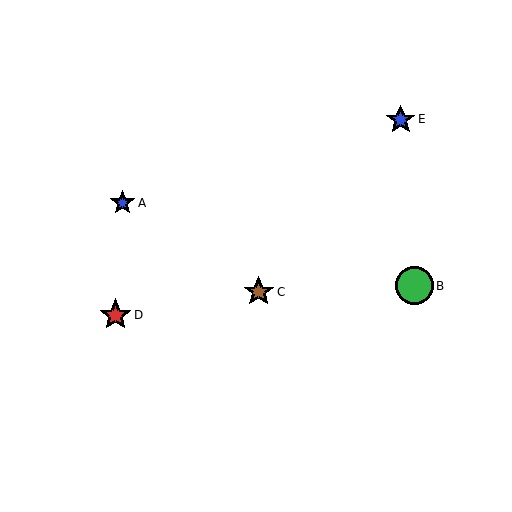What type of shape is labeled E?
Shape E is a blue star.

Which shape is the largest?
The green circle (labeled B) is the largest.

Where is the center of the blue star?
The center of the blue star is at (401, 119).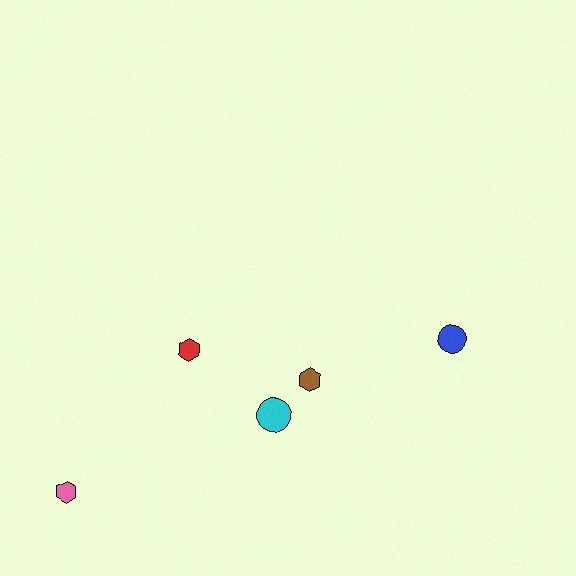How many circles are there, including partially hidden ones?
There are 2 circles.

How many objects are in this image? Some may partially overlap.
There are 5 objects.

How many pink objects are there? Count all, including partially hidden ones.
There is 1 pink object.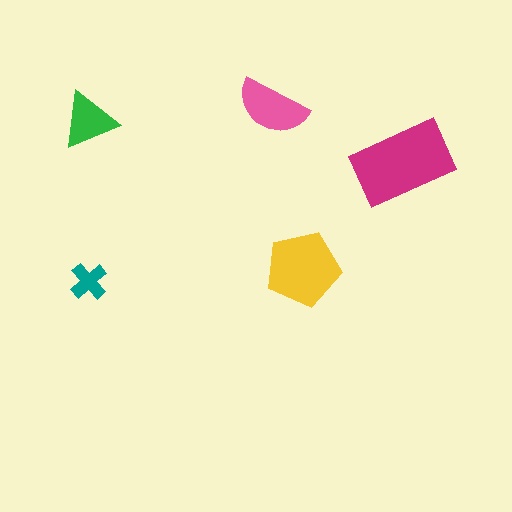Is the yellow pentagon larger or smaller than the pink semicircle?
Larger.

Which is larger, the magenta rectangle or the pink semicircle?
The magenta rectangle.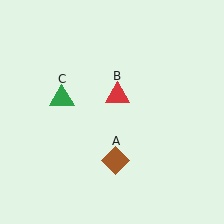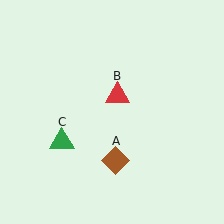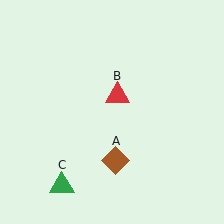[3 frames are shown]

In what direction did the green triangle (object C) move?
The green triangle (object C) moved down.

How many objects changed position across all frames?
1 object changed position: green triangle (object C).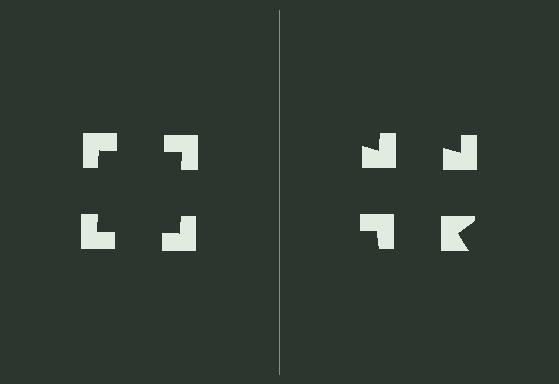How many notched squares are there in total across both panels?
8 — 4 on each side.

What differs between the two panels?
The notched squares are positioned identically on both sides; only the wedge orientations differ. On the left they align to a square; on the right they are misaligned.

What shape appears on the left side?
An illusory square.